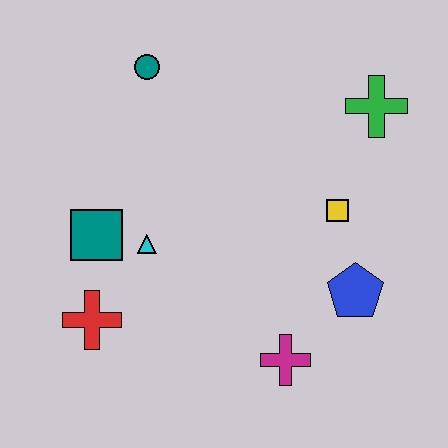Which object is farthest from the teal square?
The green cross is farthest from the teal square.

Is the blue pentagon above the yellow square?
No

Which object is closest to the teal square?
The cyan triangle is closest to the teal square.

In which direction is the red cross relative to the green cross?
The red cross is to the left of the green cross.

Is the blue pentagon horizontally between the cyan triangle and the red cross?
No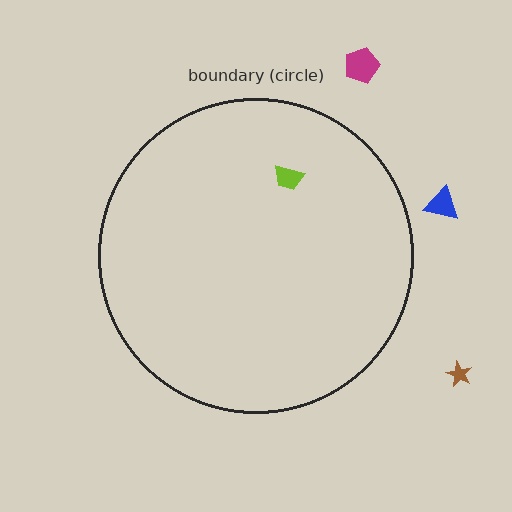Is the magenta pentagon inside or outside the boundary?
Outside.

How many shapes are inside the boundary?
1 inside, 3 outside.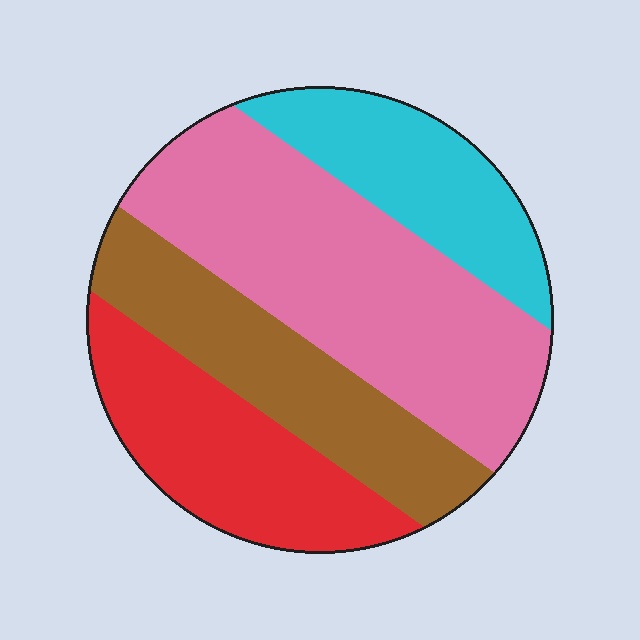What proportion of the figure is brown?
Brown covers roughly 20% of the figure.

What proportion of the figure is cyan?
Cyan covers about 20% of the figure.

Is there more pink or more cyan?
Pink.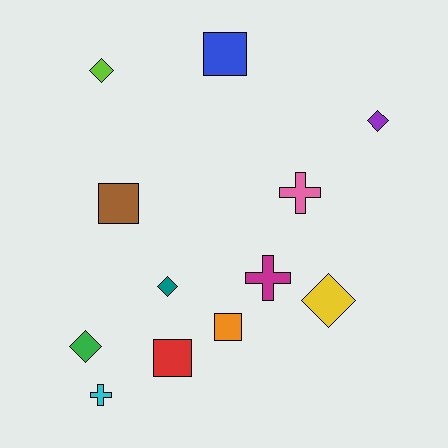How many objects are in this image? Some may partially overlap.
There are 12 objects.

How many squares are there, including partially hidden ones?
There are 4 squares.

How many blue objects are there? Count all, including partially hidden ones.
There is 1 blue object.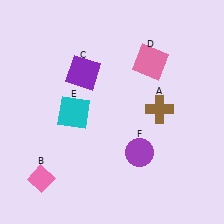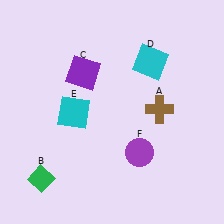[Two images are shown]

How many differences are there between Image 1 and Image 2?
There are 2 differences between the two images.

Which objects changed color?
B changed from pink to green. D changed from pink to cyan.